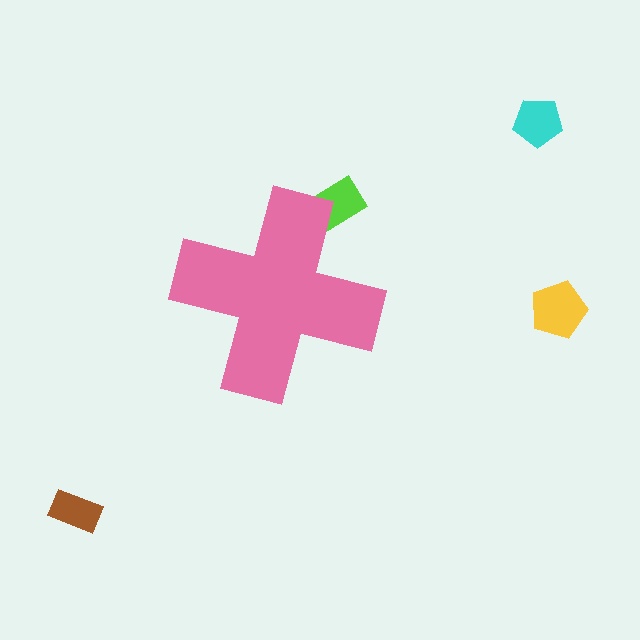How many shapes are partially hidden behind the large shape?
1 shape is partially hidden.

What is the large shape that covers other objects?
A pink cross.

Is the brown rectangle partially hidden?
No, the brown rectangle is fully visible.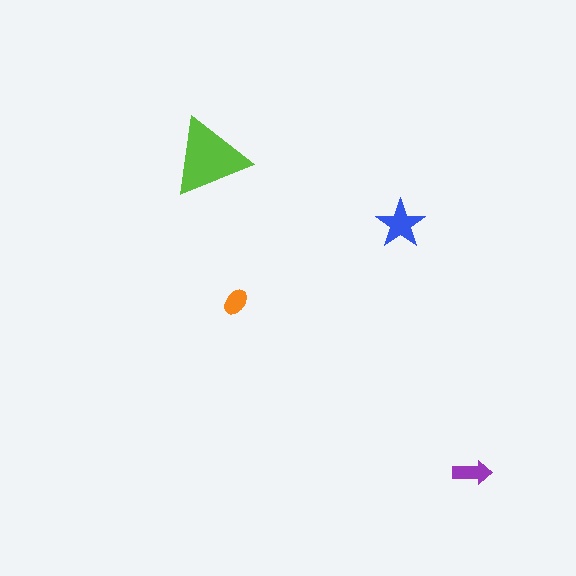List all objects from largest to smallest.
The lime triangle, the blue star, the purple arrow, the orange ellipse.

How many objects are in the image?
There are 4 objects in the image.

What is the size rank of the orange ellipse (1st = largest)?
4th.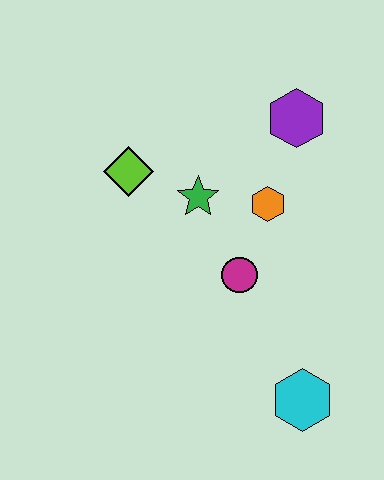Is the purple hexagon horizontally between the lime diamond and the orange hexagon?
No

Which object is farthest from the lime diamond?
The cyan hexagon is farthest from the lime diamond.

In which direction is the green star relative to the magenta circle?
The green star is above the magenta circle.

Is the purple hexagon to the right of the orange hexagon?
Yes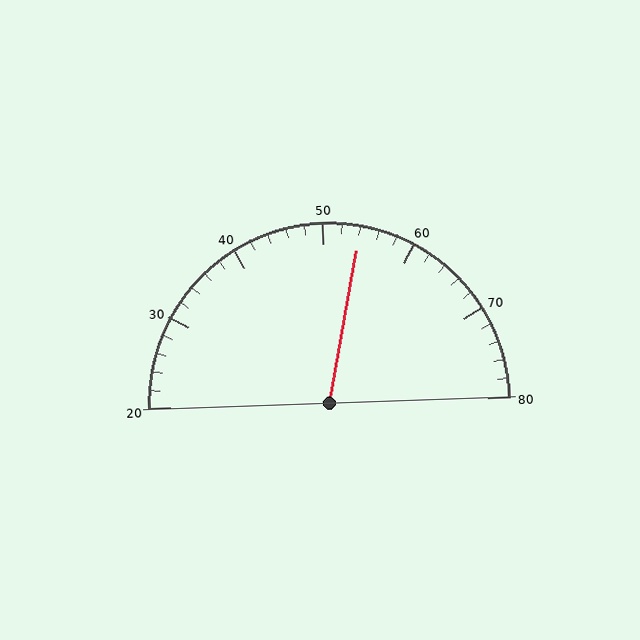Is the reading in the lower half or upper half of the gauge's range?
The reading is in the upper half of the range (20 to 80).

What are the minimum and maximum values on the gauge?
The gauge ranges from 20 to 80.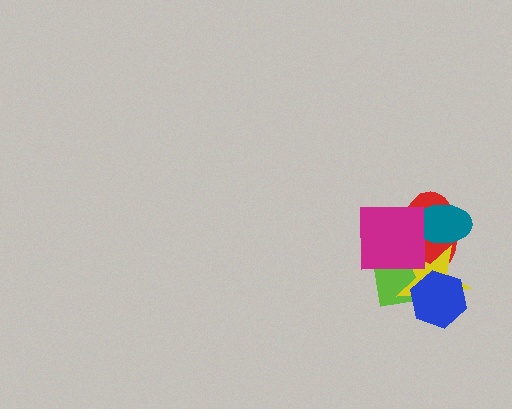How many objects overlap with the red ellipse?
4 objects overlap with the red ellipse.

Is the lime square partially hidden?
Yes, it is partially covered by another shape.